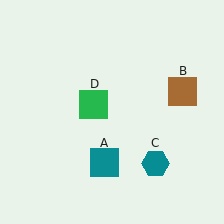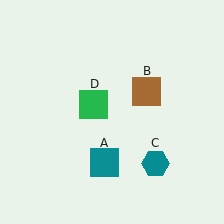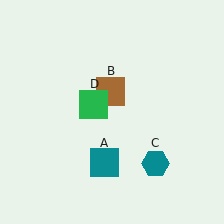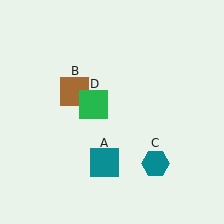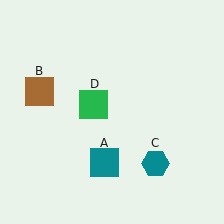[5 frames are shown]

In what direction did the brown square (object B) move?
The brown square (object B) moved left.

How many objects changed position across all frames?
1 object changed position: brown square (object B).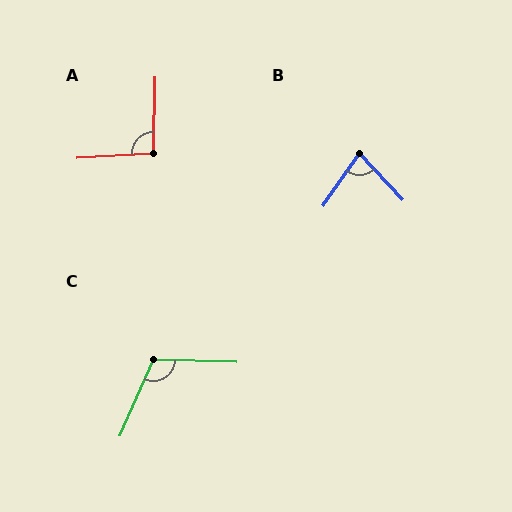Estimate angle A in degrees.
Approximately 94 degrees.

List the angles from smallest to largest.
B (78°), A (94°), C (112°).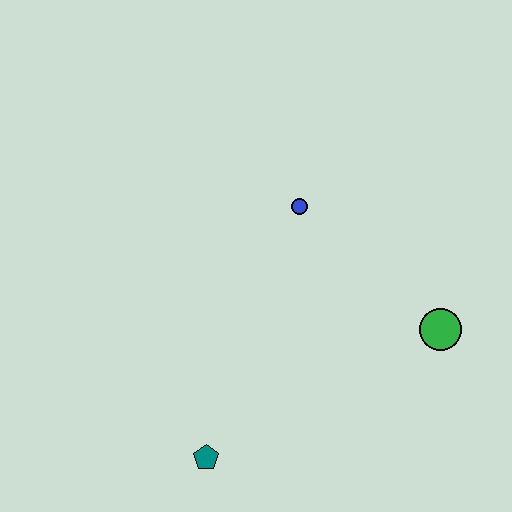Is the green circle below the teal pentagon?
No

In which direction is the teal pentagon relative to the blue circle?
The teal pentagon is below the blue circle.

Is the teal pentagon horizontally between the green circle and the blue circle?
No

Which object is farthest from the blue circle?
The teal pentagon is farthest from the blue circle.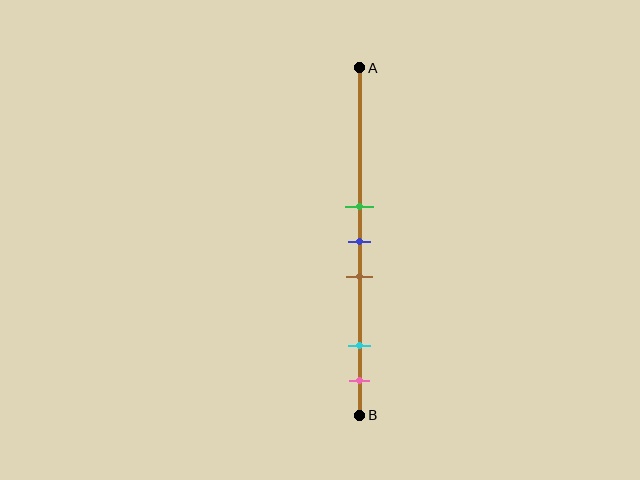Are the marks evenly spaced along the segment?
No, the marks are not evenly spaced.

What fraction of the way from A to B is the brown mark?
The brown mark is approximately 60% (0.6) of the way from A to B.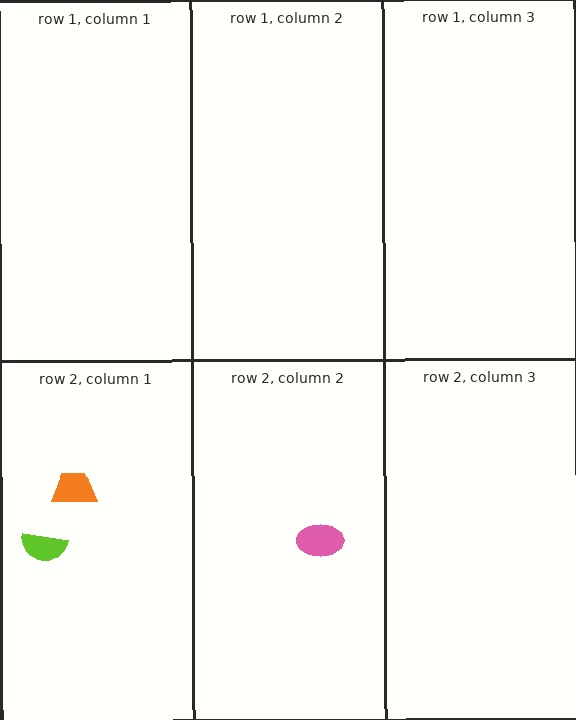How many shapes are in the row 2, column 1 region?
2.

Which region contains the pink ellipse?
The row 2, column 2 region.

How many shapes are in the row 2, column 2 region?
1.